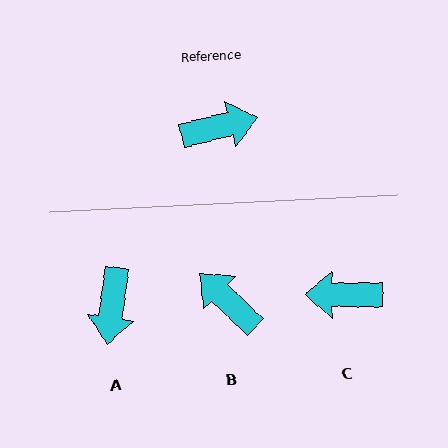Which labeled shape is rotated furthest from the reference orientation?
C, about 166 degrees away.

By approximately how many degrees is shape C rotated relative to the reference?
Approximately 166 degrees counter-clockwise.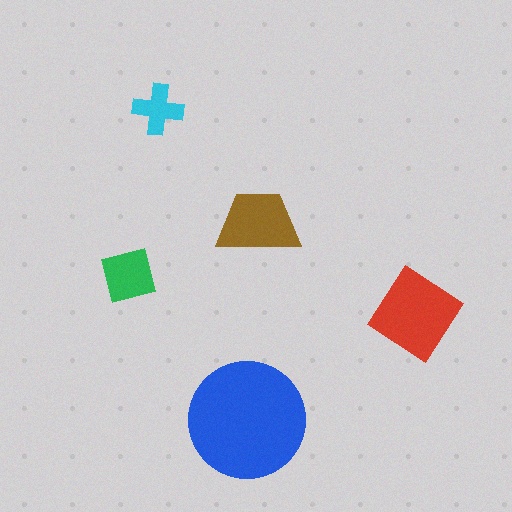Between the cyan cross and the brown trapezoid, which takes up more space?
The brown trapezoid.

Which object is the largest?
The blue circle.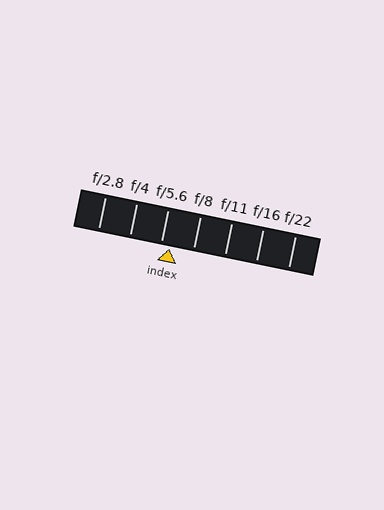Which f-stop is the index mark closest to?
The index mark is closest to f/5.6.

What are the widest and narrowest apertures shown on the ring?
The widest aperture shown is f/2.8 and the narrowest is f/22.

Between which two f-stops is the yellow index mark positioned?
The index mark is between f/5.6 and f/8.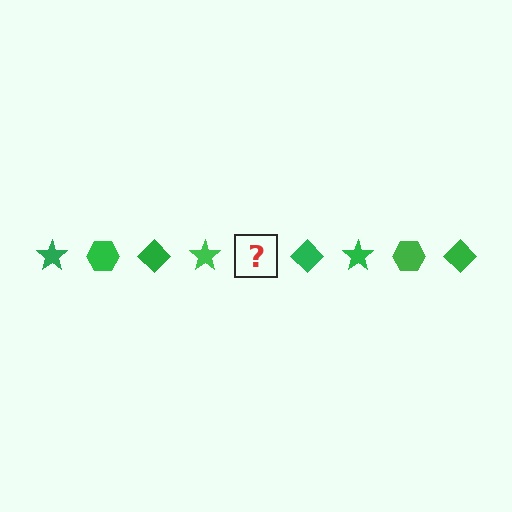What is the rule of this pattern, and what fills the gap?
The rule is that the pattern cycles through star, hexagon, diamond shapes in green. The gap should be filled with a green hexagon.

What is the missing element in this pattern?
The missing element is a green hexagon.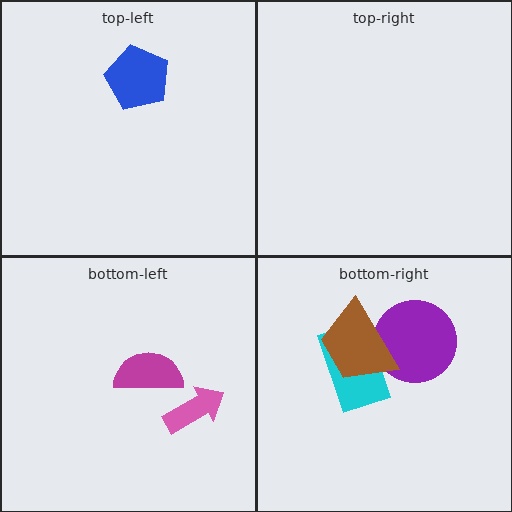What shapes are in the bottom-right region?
The cyan rectangle, the purple circle, the brown trapezoid.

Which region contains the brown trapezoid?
The bottom-right region.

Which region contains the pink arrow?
The bottom-left region.